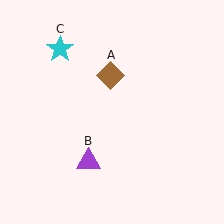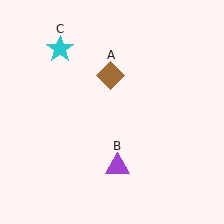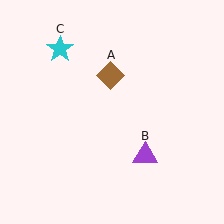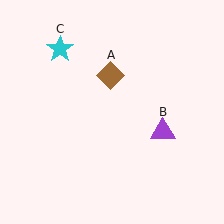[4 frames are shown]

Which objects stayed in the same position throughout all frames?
Brown diamond (object A) and cyan star (object C) remained stationary.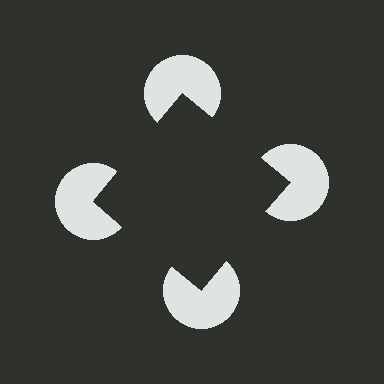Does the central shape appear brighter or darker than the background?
It typically appears slightly darker than the background, even though no actual brightness change is drawn.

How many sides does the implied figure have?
4 sides.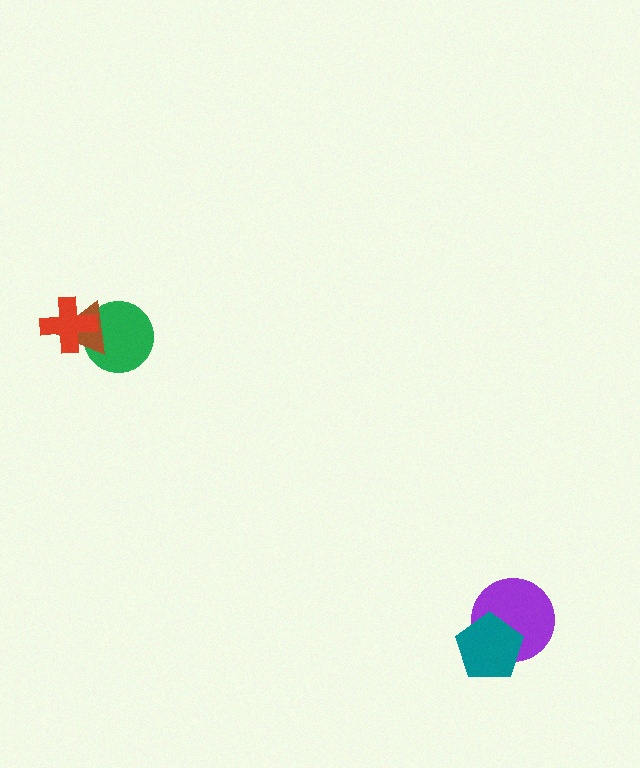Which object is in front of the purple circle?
The teal pentagon is in front of the purple circle.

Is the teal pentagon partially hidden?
No, no other shape covers it.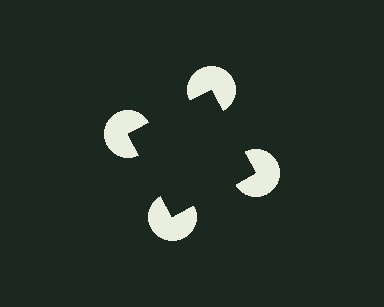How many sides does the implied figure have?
4 sides.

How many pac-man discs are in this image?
There are 4 — one at each vertex of the illusory square.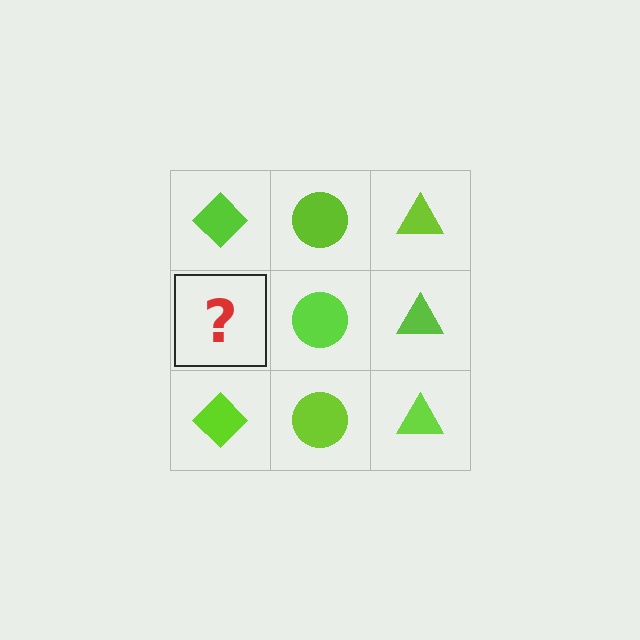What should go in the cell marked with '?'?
The missing cell should contain a lime diamond.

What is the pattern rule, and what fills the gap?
The rule is that each column has a consistent shape. The gap should be filled with a lime diamond.